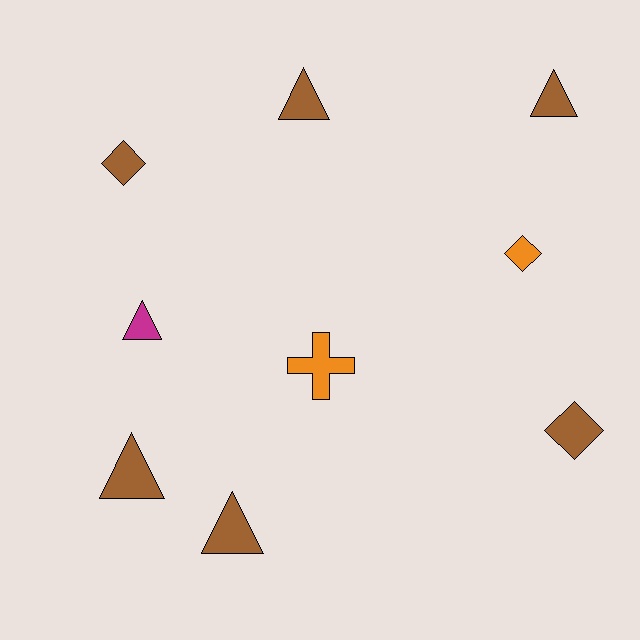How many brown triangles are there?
There are 4 brown triangles.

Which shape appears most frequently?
Triangle, with 5 objects.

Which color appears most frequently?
Brown, with 6 objects.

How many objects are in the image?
There are 9 objects.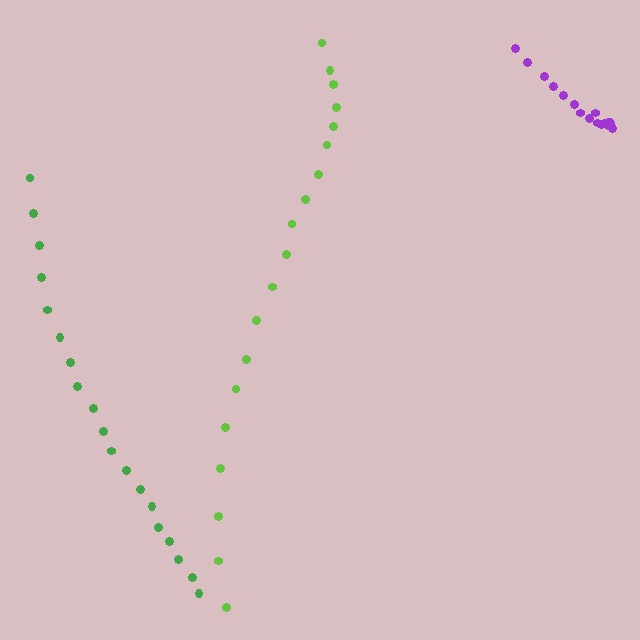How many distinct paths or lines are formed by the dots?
There are 3 distinct paths.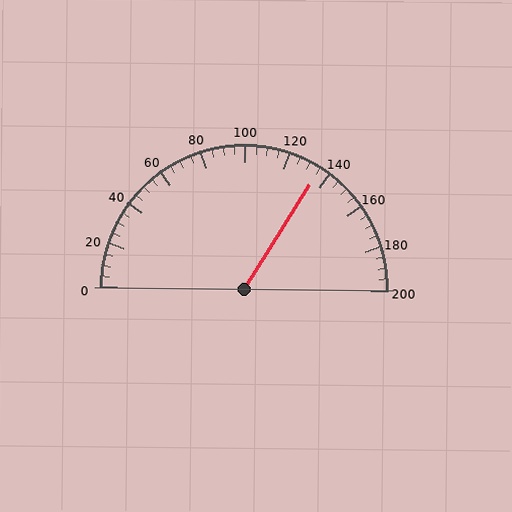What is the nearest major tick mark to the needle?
The nearest major tick mark is 140.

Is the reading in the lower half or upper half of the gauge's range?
The reading is in the upper half of the range (0 to 200).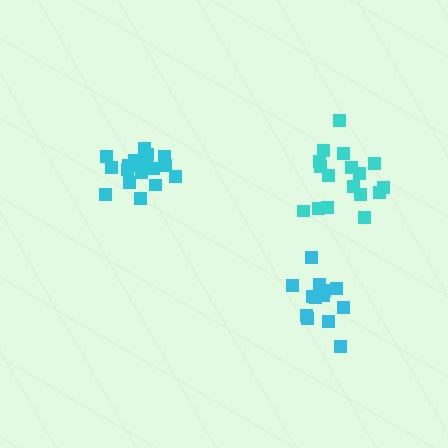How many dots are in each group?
Group 1: 17 dots, Group 2: 17 dots, Group 3: 13 dots (47 total).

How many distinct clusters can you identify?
There are 3 distinct clusters.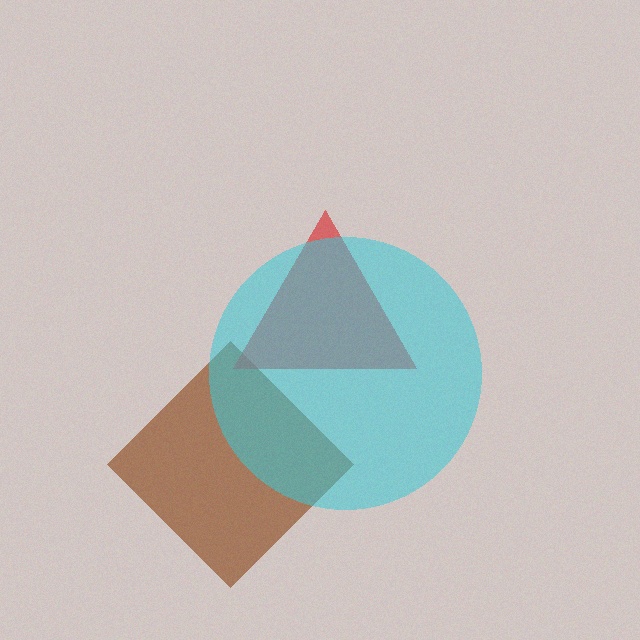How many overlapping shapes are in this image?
There are 3 overlapping shapes in the image.